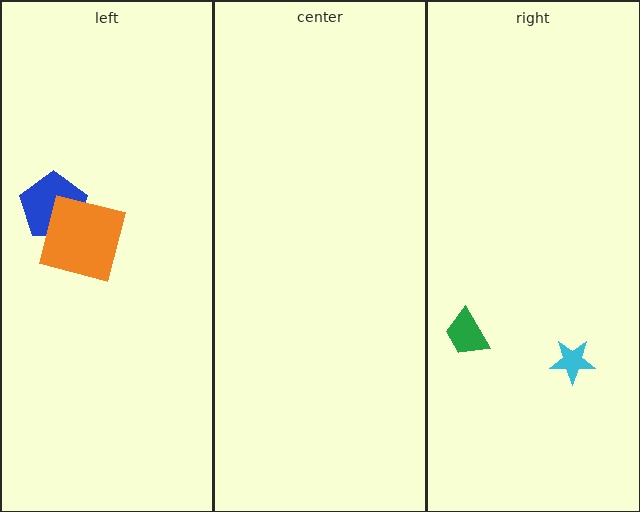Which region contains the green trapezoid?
The right region.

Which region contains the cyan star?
The right region.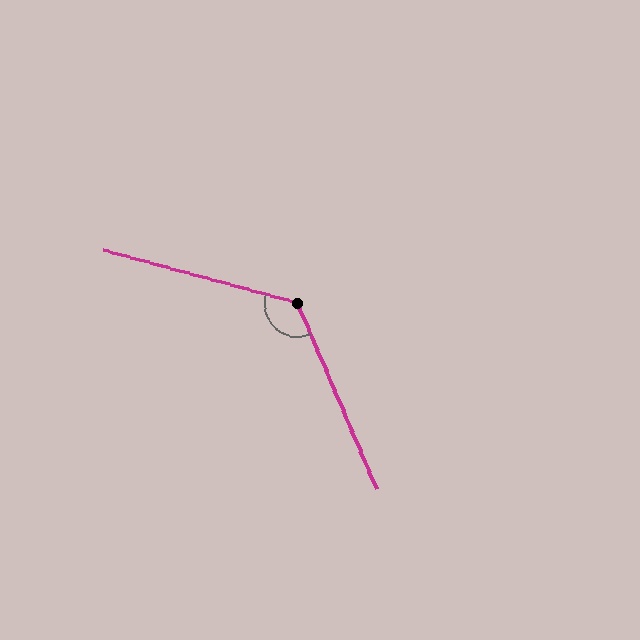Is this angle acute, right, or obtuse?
It is obtuse.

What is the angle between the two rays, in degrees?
Approximately 128 degrees.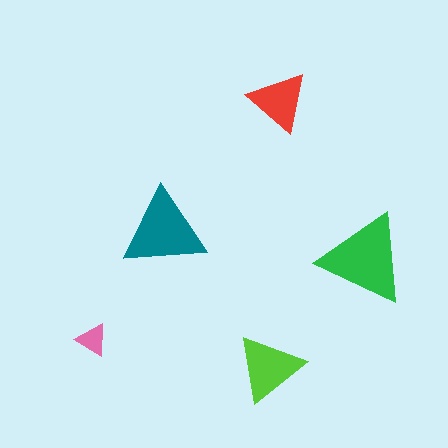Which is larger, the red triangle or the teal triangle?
The teal one.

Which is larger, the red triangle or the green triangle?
The green one.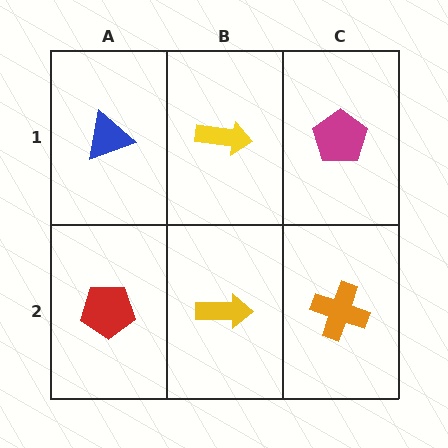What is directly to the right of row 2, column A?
A yellow arrow.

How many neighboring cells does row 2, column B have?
3.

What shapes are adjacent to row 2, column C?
A magenta pentagon (row 1, column C), a yellow arrow (row 2, column B).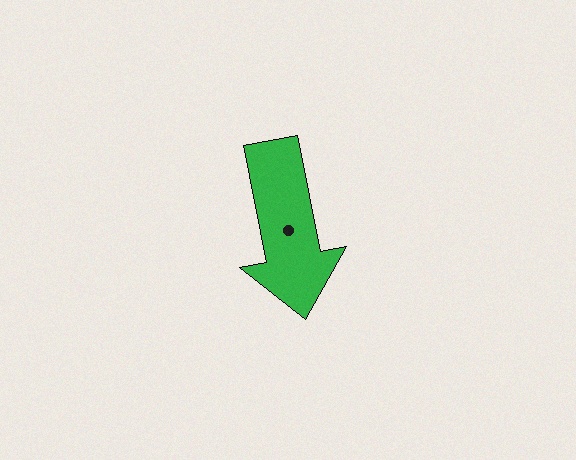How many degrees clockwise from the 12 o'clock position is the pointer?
Approximately 169 degrees.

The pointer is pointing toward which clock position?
Roughly 6 o'clock.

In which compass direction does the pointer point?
South.